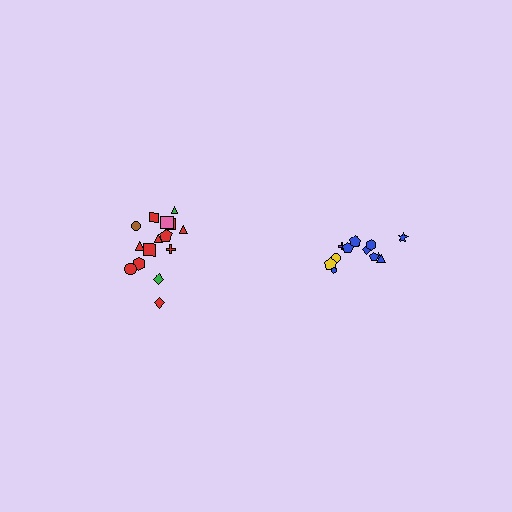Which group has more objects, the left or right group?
The left group.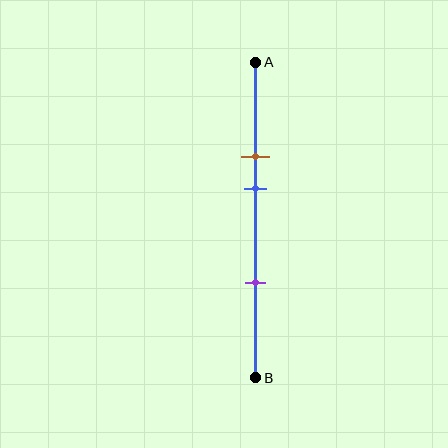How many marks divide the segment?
There are 3 marks dividing the segment.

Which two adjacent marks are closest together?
The brown and blue marks are the closest adjacent pair.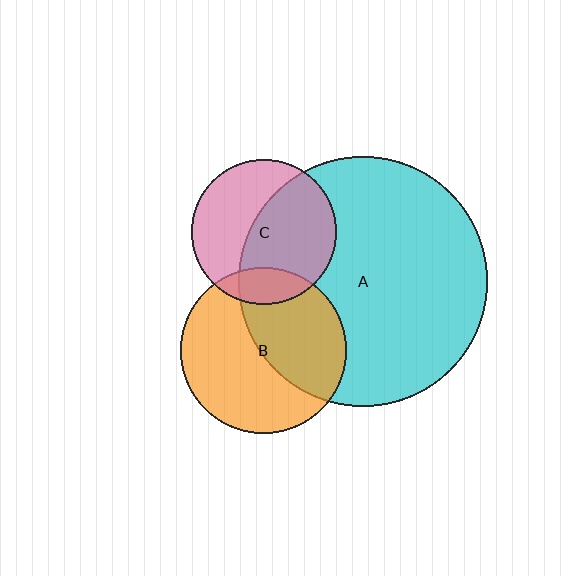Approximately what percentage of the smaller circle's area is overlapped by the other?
Approximately 55%.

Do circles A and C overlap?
Yes.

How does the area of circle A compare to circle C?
Approximately 3.0 times.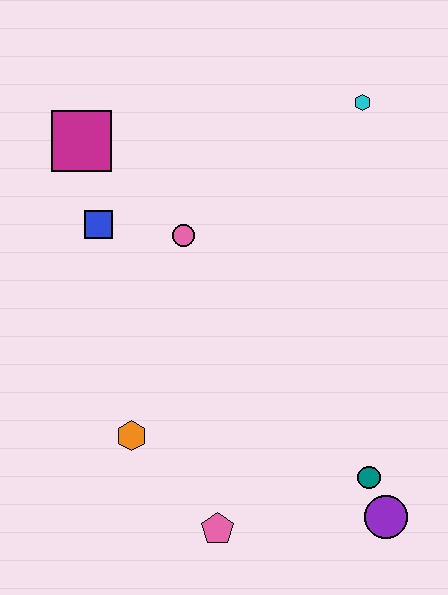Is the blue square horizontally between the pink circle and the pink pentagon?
No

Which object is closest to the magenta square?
The blue square is closest to the magenta square.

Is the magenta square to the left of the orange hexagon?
Yes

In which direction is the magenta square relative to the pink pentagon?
The magenta square is above the pink pentagon.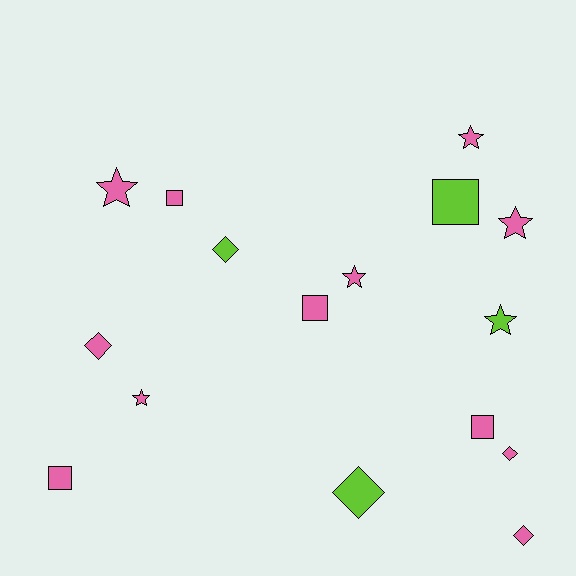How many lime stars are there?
There is 1 lime star.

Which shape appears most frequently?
Star, with 6 objects.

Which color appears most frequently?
Pink, with 12 objects.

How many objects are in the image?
There are 16 objects.